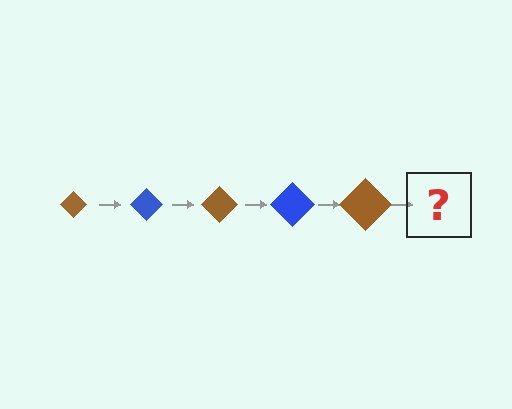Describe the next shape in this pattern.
It should be a blue diamond, larger than the previous one.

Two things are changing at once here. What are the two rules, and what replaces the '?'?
The two rules are that the diamond grows larger each step and the color cycles through brown and blue. The '?' should be a blue diamond, larger than the previous one.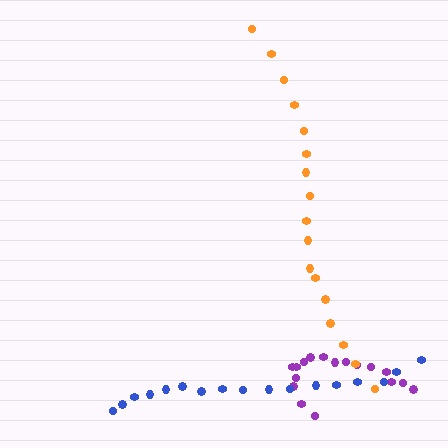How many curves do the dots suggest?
There are 3 distinct paths.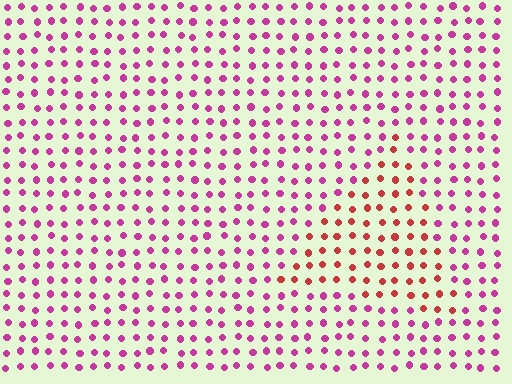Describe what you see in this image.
The image is filled with small magenta elements in a uniform arrangement. A triangle-shaped region is visible where the elements are tinted to a slightly different hue, forming a subtle color boundary.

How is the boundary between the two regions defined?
The boundary is defined purely by a slight shift in hue (about 41 degrees). Spacing, size, and orientation are identical on both sides.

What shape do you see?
I see a triangle.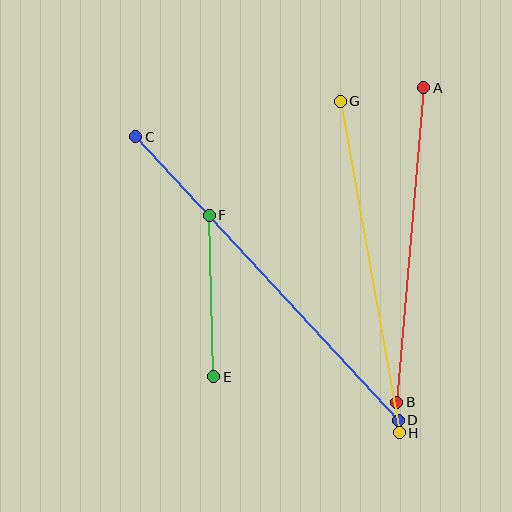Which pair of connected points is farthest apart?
Points C and D are farthest apart.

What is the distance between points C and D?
The distance is approximately 386 pixels.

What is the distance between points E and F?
The distance is approximately 162 pixels.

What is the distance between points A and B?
The distance is approximately 316 pixels.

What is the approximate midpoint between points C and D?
The midpoint is at approximately (267, 278) pixels.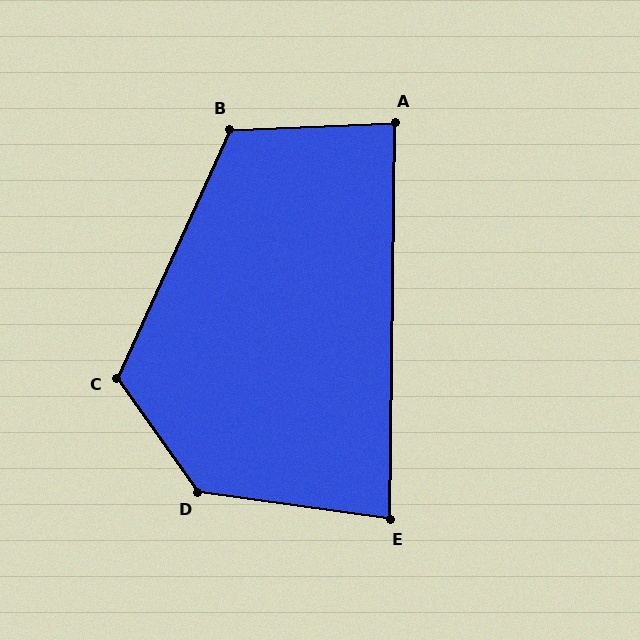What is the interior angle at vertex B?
Approximately 117 degrees (obtuse).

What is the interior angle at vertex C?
Approximately 120 degrees (obtuse).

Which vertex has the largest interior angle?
D, at approximately 133 degrees.